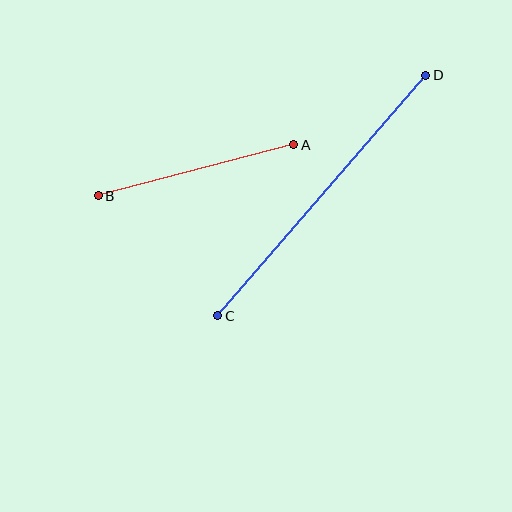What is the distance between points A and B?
The distance is approximately 202 pixels.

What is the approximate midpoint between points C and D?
The midpoint is at approximately (322, 195) pixels.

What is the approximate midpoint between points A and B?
The midpoint is at approximately (196, 170) pixels.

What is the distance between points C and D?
The distance is approximately 318 pixels.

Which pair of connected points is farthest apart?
Points C and D are farthest apart.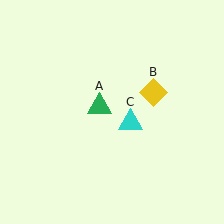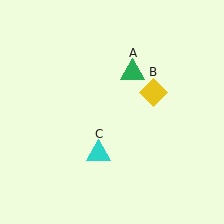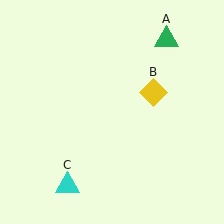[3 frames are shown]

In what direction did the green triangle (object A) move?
The green triangle (object A) moved up and to the right.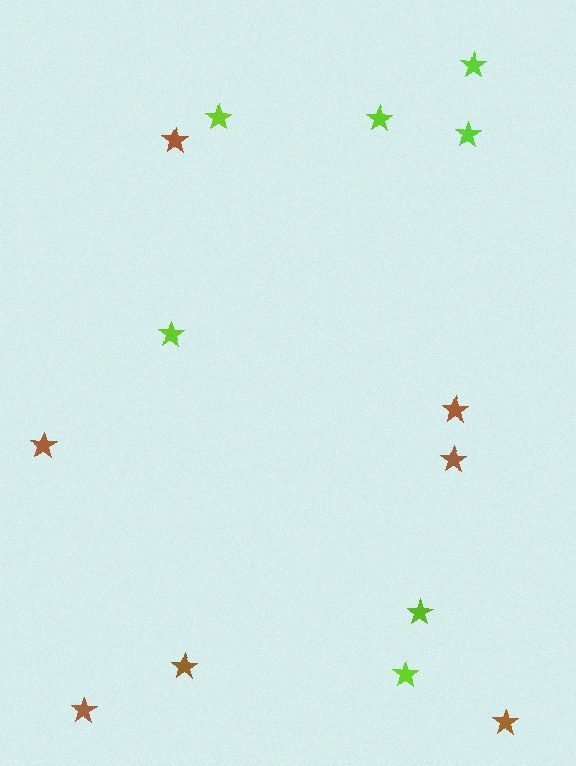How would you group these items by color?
There are 2 groups: one group of brown stars (7) and one group of lime stars (7).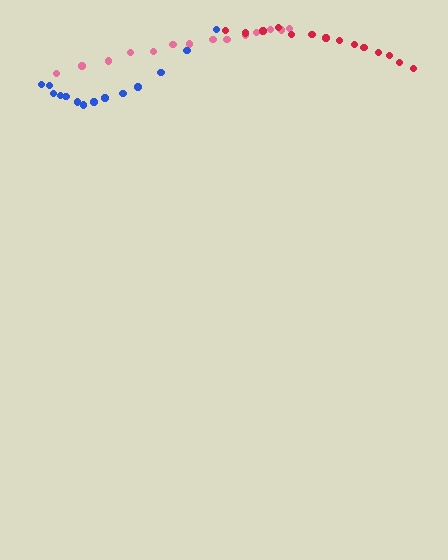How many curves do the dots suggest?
There are 3 distinct paths.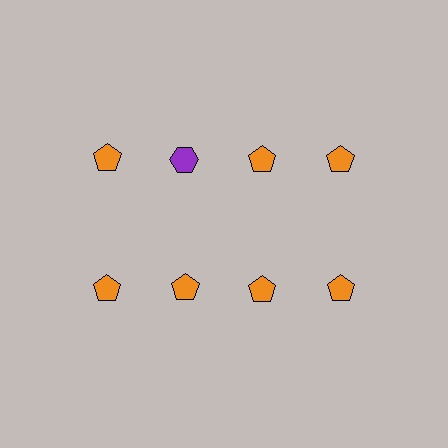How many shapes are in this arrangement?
There are 8 shapes arranged in a grid pattern.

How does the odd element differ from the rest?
It differs in both color (purple instead of orange) and shape (hexagon instead of pentagon).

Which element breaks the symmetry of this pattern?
The purple hexagon in the top row, second from left column breaks the symmetry. All other shapes are orange pentagons.